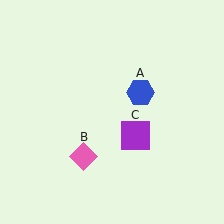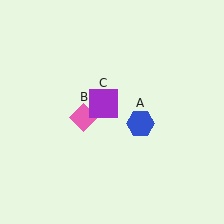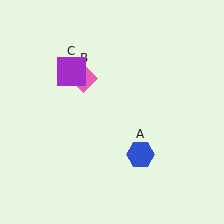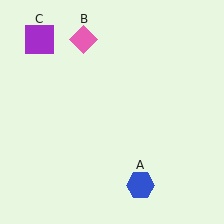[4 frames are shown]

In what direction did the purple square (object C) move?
The purple square (object C) moved up and to the left.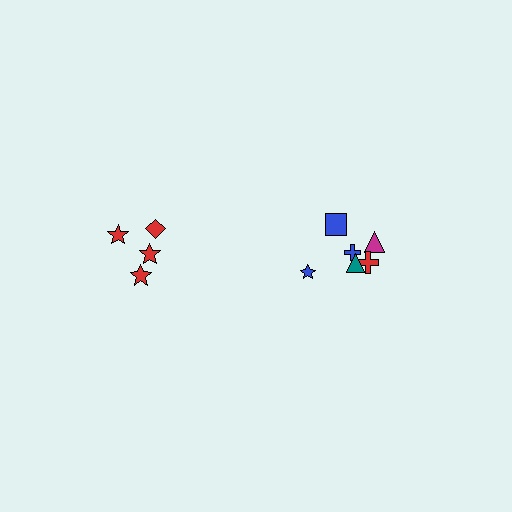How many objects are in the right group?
There are 6 objects.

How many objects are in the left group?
There are 4 objects.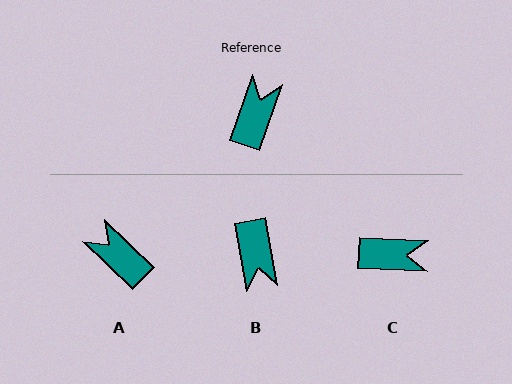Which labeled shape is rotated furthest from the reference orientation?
B, about 151 degrees away.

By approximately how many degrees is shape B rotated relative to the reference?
Approximately 151 degrees clockwise.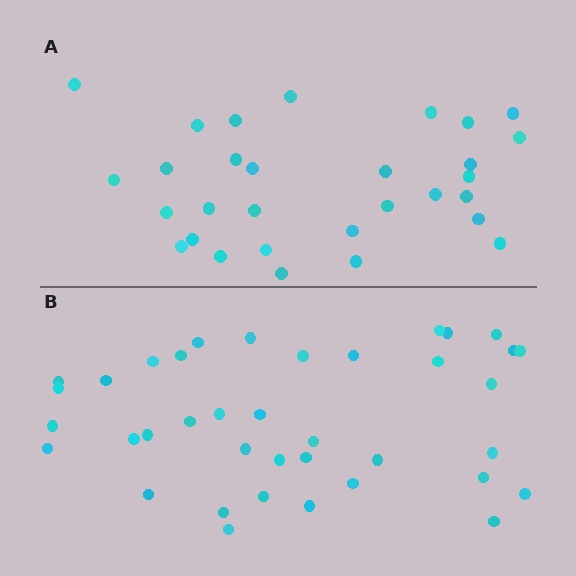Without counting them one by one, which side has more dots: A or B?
Region B (the bottom region) has more dots.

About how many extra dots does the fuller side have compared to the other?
Region B has roughly 8 or so more dots than region A.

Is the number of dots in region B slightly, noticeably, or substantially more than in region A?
Region B has noticeably more, but not dramatically so. The ratio is roughly 1.3 to 1.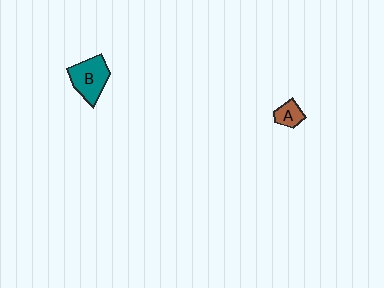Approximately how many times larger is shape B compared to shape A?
Approximately 2.2 times.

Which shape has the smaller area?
Shape A (brown).